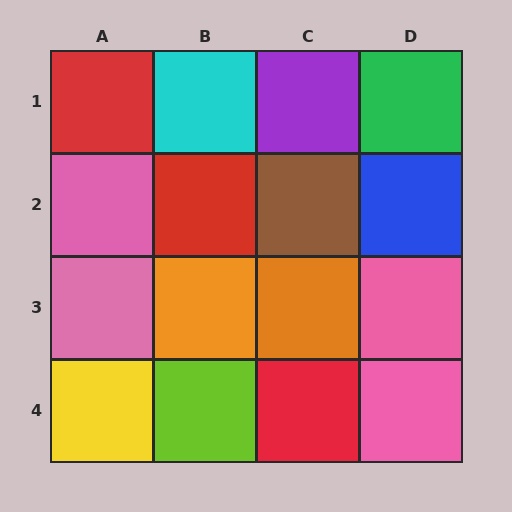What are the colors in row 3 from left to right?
Pink, orange, orange, pink.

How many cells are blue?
1 cell is blue.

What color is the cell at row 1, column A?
Red.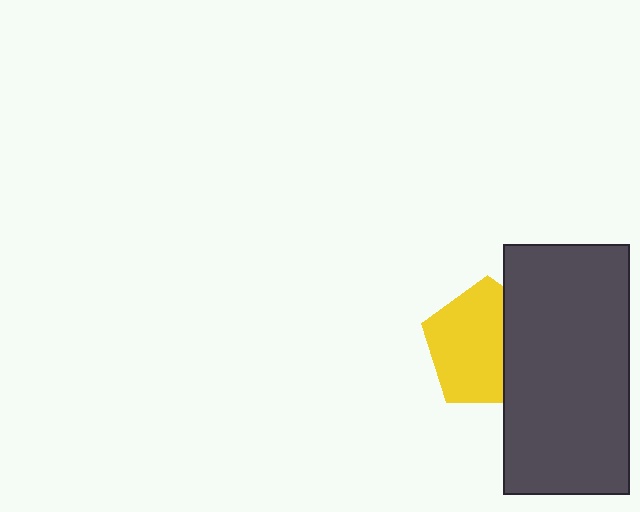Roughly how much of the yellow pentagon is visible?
Most of it is visible (roughly 66%).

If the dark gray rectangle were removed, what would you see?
You would see the complete yellow pentagon.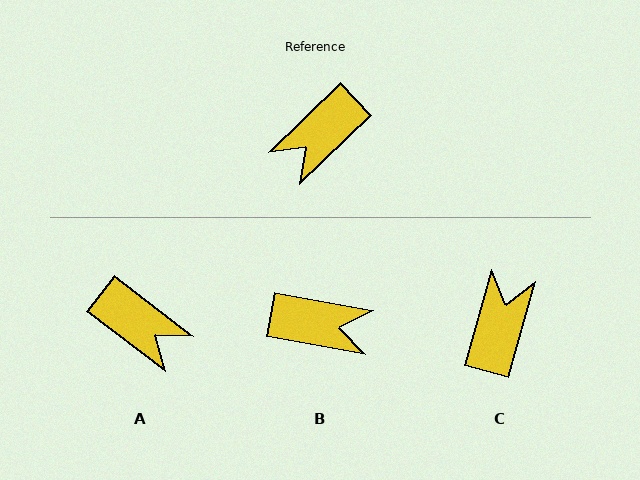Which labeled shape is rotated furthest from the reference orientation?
C, about 150 degrees away.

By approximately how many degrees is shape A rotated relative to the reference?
Approximately 99 degrees counter-clockwise.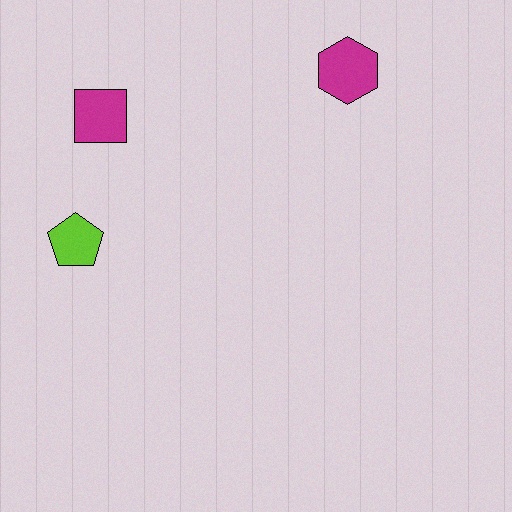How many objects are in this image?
There are 3 objects.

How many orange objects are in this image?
There are no orange objects.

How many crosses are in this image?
There are no crosses.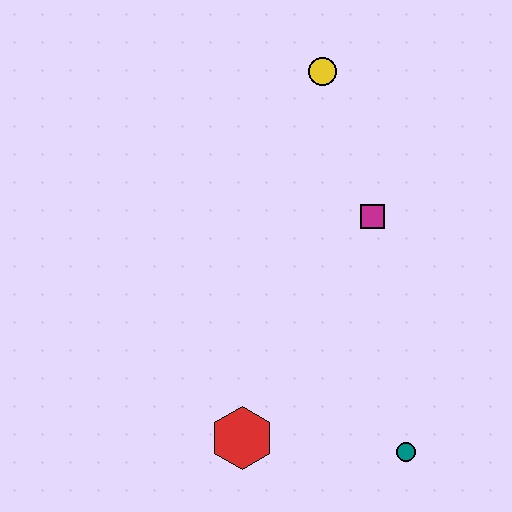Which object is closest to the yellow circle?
The magenta square is closest to the yellow circle.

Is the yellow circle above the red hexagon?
Yes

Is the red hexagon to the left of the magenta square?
Yes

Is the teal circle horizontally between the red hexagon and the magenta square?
No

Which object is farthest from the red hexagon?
The yellow circle is farthest from the red hexagon.